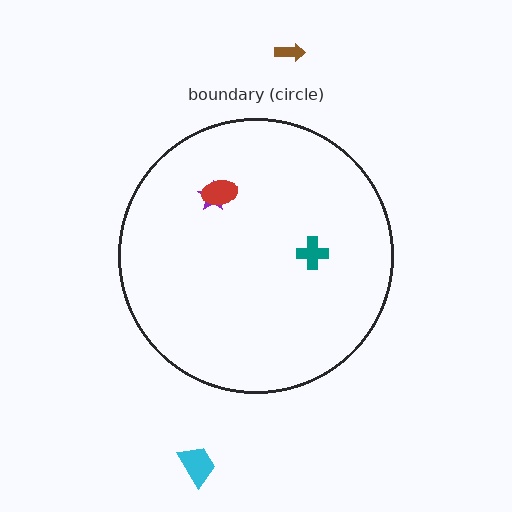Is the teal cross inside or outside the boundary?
Inside.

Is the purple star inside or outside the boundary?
Inside.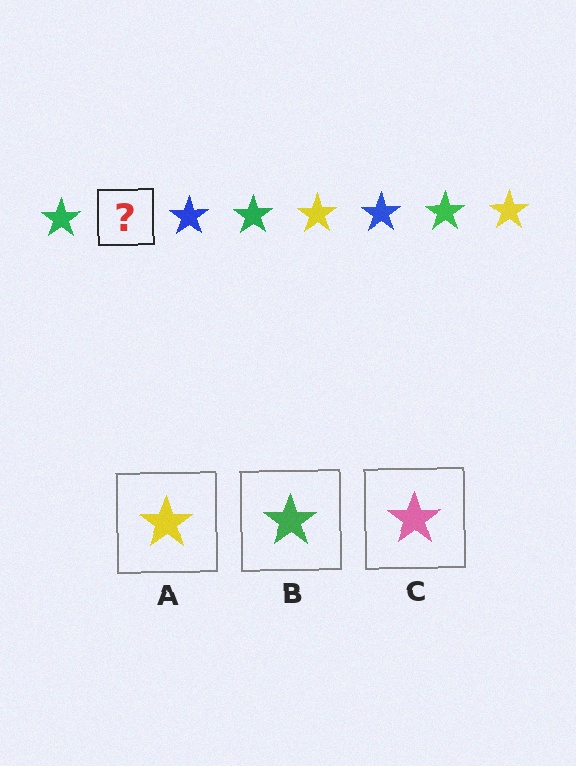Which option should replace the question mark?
Option A.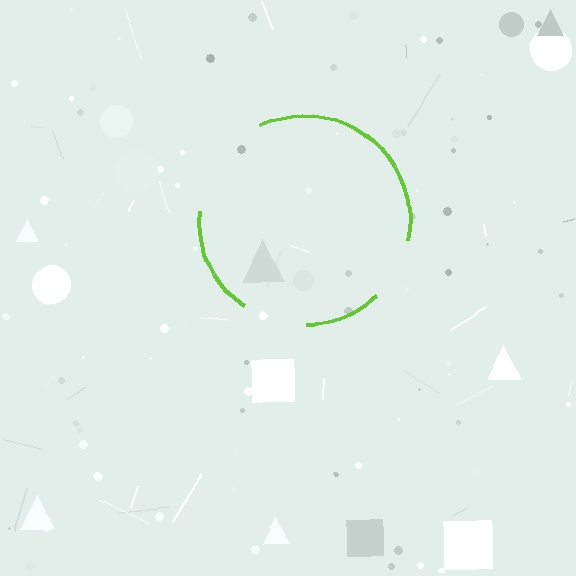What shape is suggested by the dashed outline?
The dashed outline suggests a circle.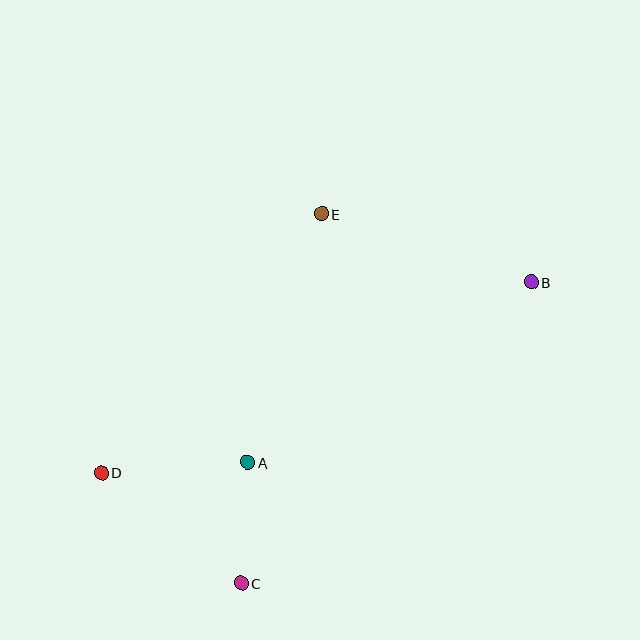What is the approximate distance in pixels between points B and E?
The distance between B and E is approximately 221 pixels.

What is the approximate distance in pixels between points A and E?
The distance between A and E is approximately 260 pixels.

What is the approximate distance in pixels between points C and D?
The distance between C and D is approximately 178 pixels.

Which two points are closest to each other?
Points A and C are closest to each other.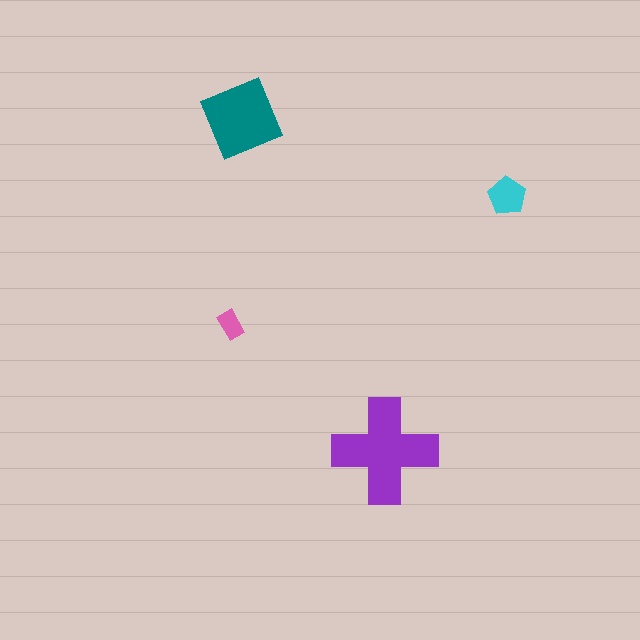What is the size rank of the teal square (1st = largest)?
2nd.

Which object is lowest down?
The purple cross is bottommost.